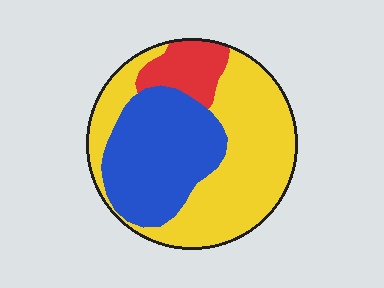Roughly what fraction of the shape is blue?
Blue covers about 35% of the shape.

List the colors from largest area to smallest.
From largest to smallest: yellow, blue, red.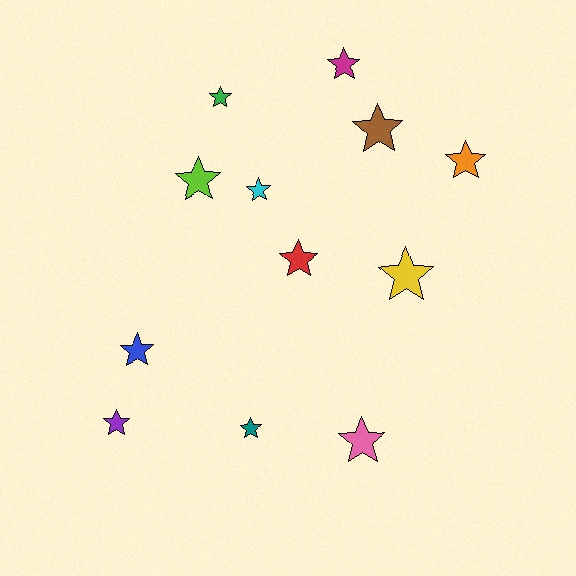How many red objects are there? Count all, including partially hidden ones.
There is 1 red object.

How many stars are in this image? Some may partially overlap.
There are 12 stars.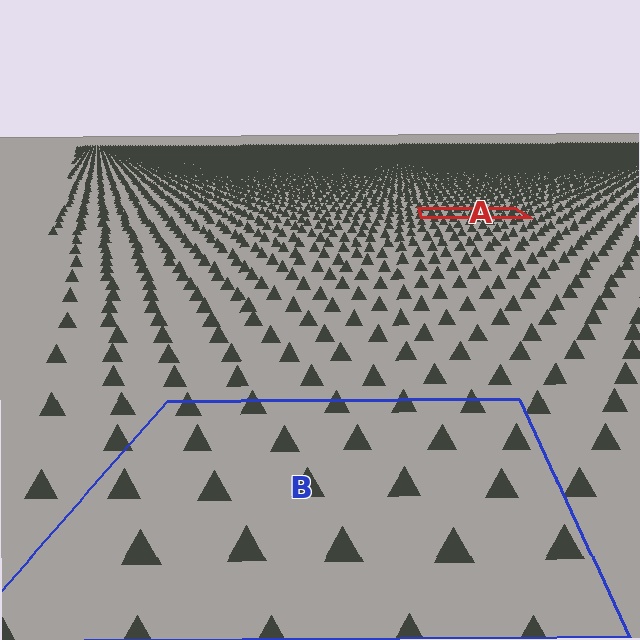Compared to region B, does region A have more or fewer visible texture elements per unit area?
Region A has more texture elements per unit area — they are packed more densely because it is farther away.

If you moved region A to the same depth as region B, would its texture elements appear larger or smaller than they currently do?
They would appear larger. At a closer depth, the same texture elements are projected at a bigger on-screen size.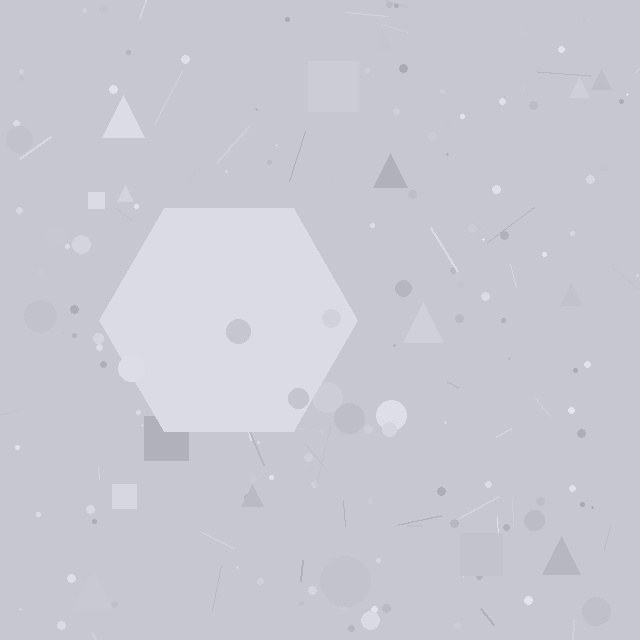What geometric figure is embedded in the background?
A hexagon is embedded in the background.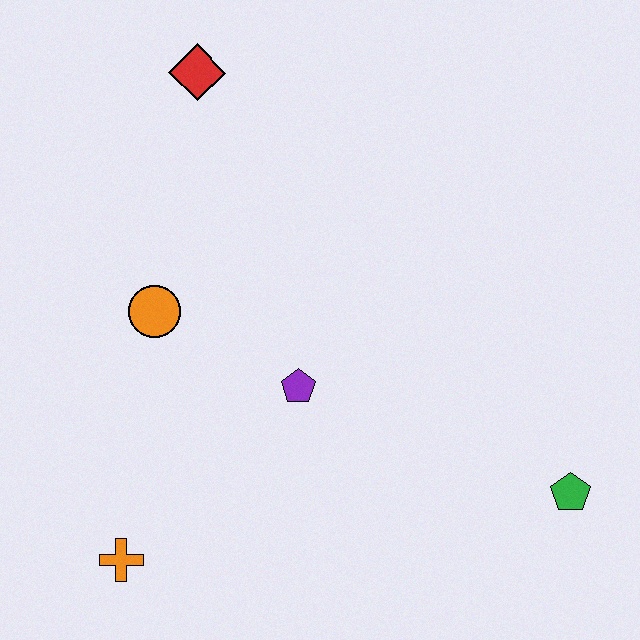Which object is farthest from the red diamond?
The green pentagon is farthest from the red diamond.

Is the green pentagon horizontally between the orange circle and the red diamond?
No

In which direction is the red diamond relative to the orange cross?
The red diamond is above the orange cross.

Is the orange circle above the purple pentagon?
Yes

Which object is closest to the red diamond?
The orange circle is closest to the red diamond.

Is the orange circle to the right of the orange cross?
Yes